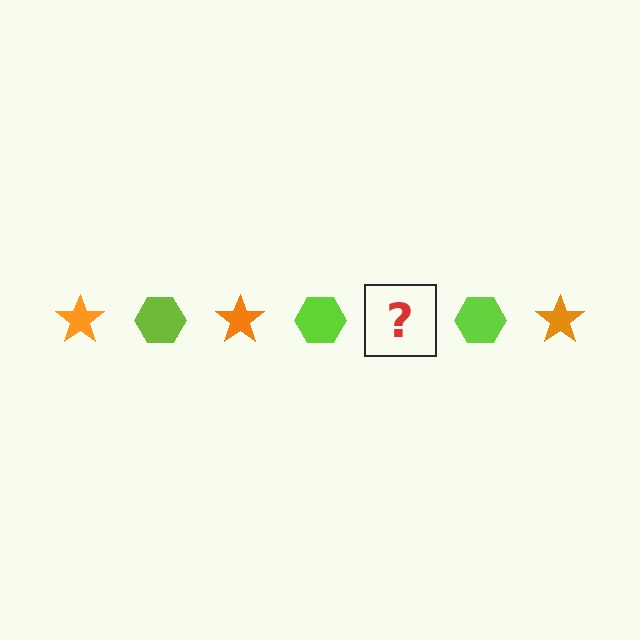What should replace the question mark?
The question mark should be replaced with an orange star.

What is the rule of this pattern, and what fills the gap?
The rule is that the pattern alternates between orange star and lime hexagon. The gap should be filled with an orange star.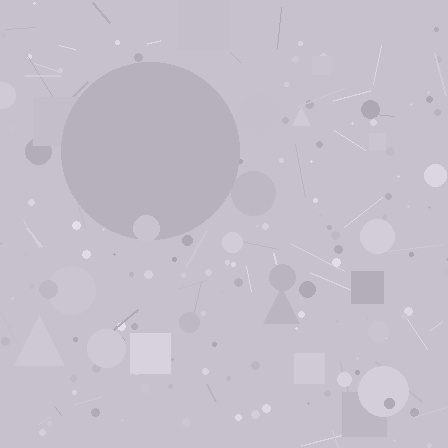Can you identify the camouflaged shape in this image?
The camouflaged shape is a circle.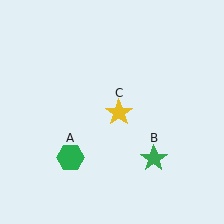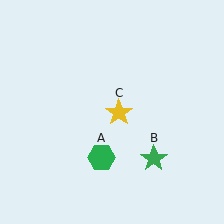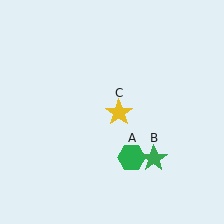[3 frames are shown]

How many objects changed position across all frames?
1 object changed position: green hexagon (object A).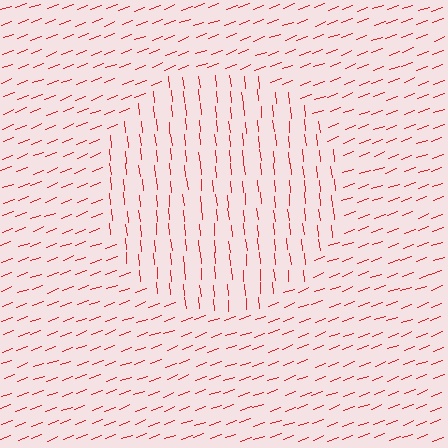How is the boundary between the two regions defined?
The boundary is defined purely by a change in line orientation (approximately 75 degrees difference). All lines are the same color and thickness.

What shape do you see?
I see a circle.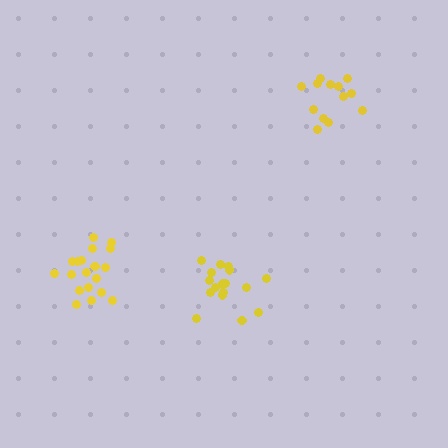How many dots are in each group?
Group 1: 13 dots, Group 2: 19 dots, Group 3: 17 dots (49 total).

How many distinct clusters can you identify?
There are 3 distinct clusters.